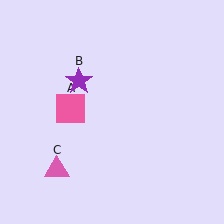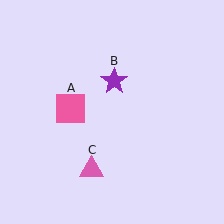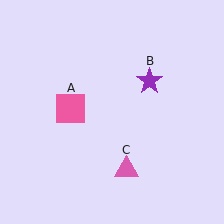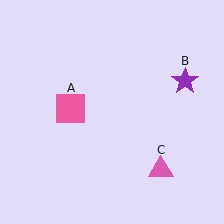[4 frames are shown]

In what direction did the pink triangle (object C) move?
The pink triangle (object C) moved right.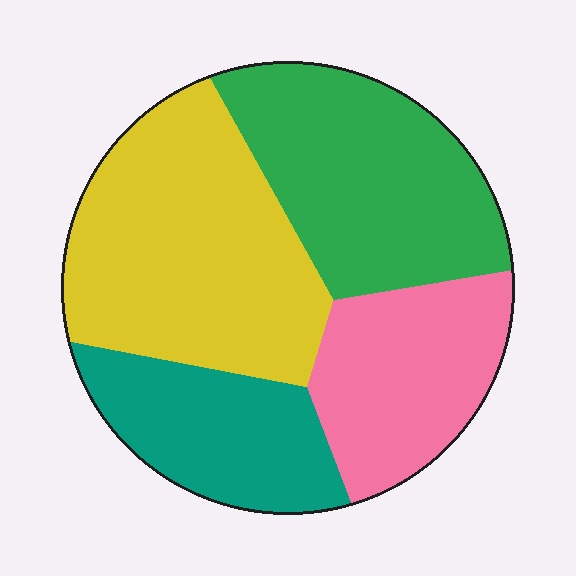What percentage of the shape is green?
Green takes up about one quarter (1/4) of the shape.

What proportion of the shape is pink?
Pink takes up between a sixth and a third of the shape.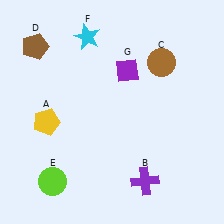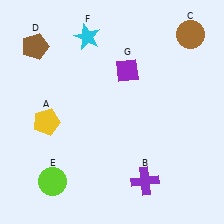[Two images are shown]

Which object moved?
The brown circle (C) moved right.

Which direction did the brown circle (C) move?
The brown circle (C) moved right.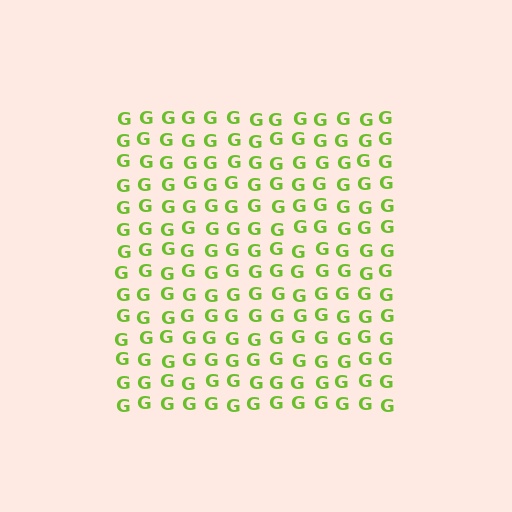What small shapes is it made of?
It is made of small letter G's.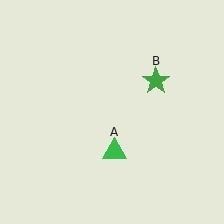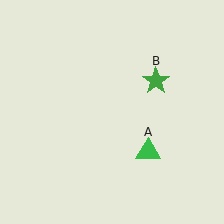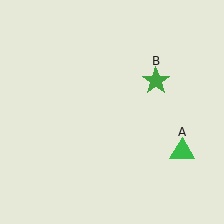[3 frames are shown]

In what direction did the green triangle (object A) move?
The green triangle (object A) moved right.